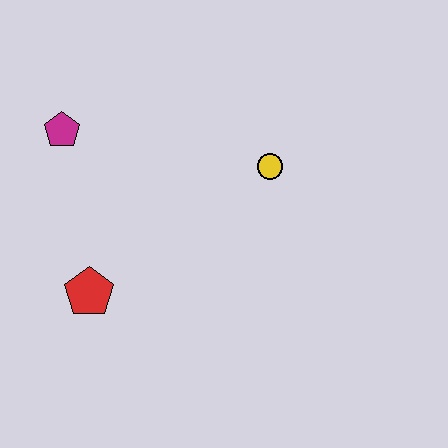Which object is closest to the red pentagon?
The magenta pentagon is closest to the red pentagon.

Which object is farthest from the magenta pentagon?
The yellow circle is farthest from the magenta pentagon.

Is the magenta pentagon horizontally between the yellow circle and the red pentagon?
No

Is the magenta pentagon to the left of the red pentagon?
Yes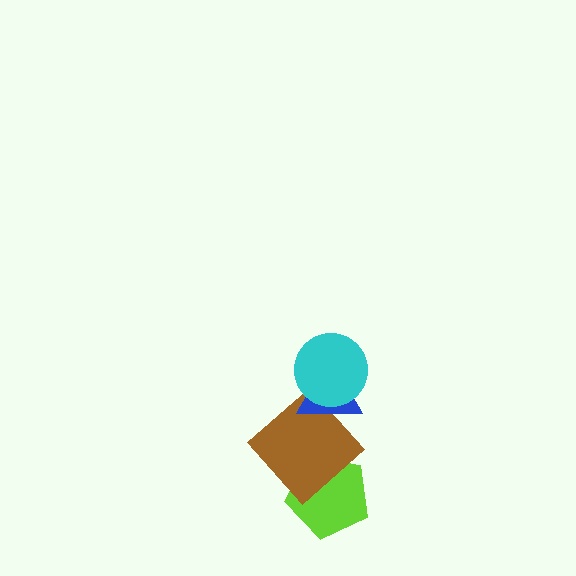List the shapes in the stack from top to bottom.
From top to bottom: the cyan circle, the blue triangle, the brown diamond, the lime pentagon.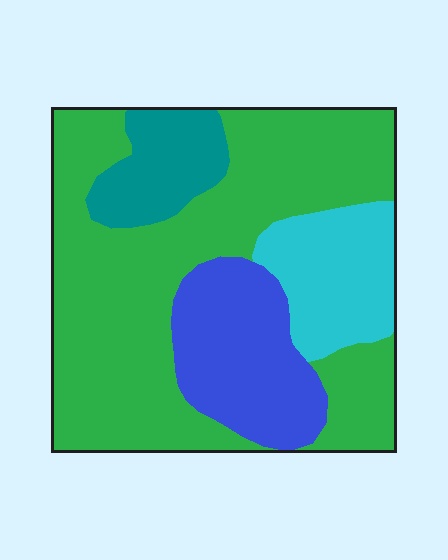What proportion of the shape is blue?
Blue covers around 20% of the shape.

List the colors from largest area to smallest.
From largest to smallest: green, blue, cyan, teal.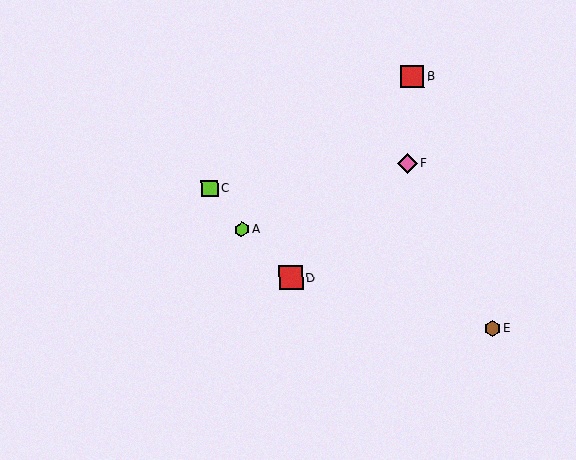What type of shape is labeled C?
Shape C is a lime square.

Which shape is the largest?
The red square (labeled D) is the largest.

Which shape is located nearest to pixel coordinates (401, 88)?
The red square (labeled B) at (413, 76) is nearest to that location.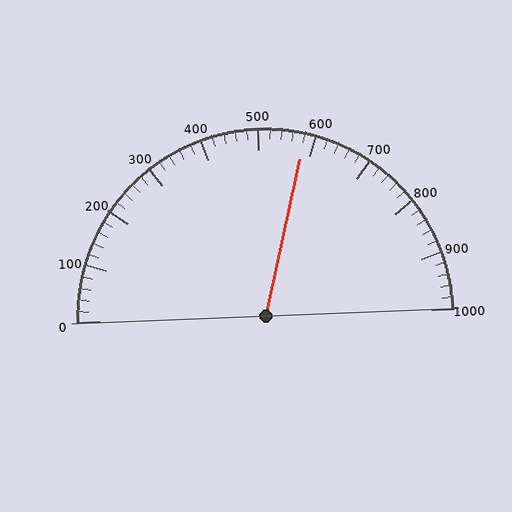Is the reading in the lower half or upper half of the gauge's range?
The reading is in the upper half of the range (0 to 1000).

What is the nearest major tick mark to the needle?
The nearest major tick mark is 600.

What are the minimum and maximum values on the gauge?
The gauge ranges from 0 to 1000.